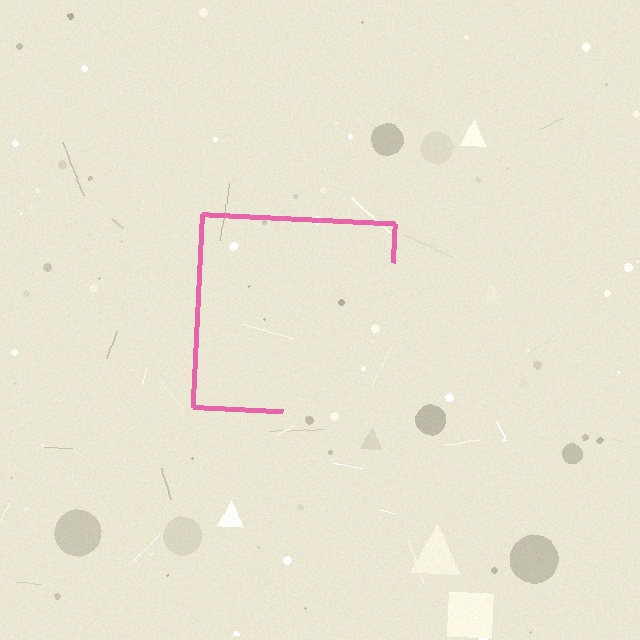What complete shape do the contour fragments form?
The contour fragments form a square.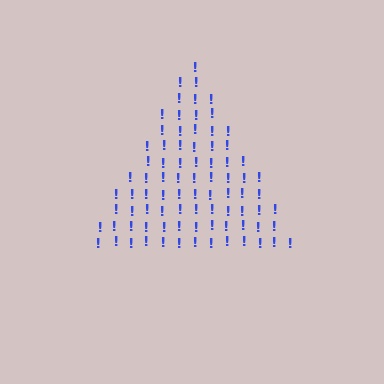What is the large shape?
The large shape is a triangle.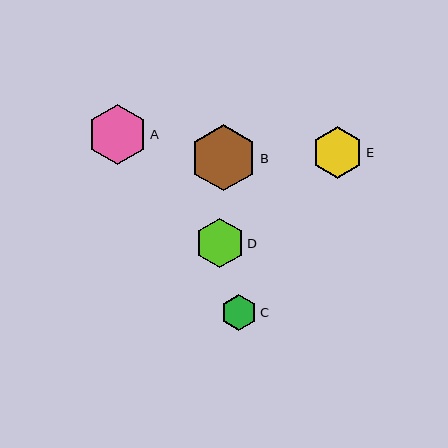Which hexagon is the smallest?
Hexagon C is the smallest with a size of approximately 36 pixels.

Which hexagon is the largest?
Hexagon B is the largest with a size of approximately 66 pixels.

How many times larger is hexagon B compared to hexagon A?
Hexagon B is approximately 1.1 times the size of hexagon A.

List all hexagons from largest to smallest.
From largest to smallest: B, A, E, D, C.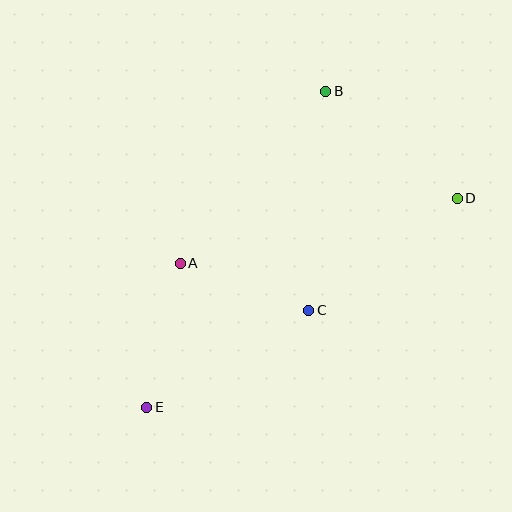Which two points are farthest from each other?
Points D and E are farthest from each other.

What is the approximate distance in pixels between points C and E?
The distance between C and E is approximately 189 pixels.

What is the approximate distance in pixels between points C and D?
The distance between C and D is approximately 186 pixels.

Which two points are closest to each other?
Points A and C are closest to each other.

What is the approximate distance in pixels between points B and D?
The distance between B and D is approximately 170 pixels.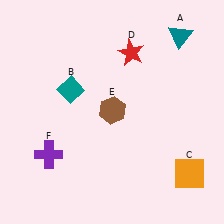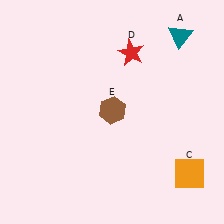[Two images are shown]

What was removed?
The teal diamond (B), the purple cross (F) were removed in Image 2.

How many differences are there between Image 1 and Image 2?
There are 2 differences between the two images.